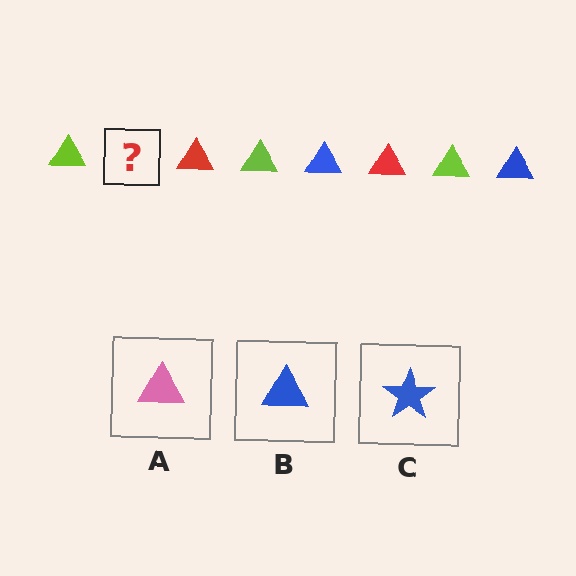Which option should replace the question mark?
Option B.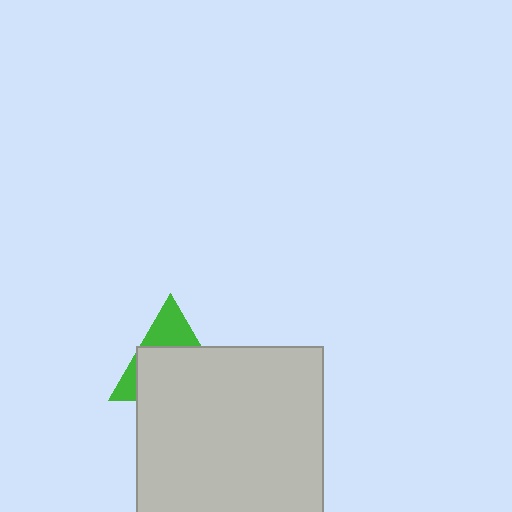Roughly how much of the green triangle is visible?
A small part of it is visible (roughly 34%).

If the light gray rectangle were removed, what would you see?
You would see the complete green triangle.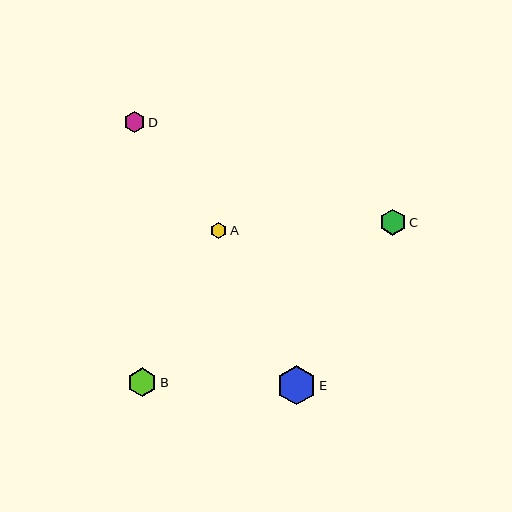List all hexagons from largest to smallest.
From largest to smallest: E, B, C, D, A.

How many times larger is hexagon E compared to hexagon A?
Hexagon E is approximately 2.3 times the size of hexagon A.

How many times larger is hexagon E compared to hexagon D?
Hexagon E is approximately 1.8 times the size of hexagon D.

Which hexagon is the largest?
Hexagon E is the largest with a size of approximately 39 pixels.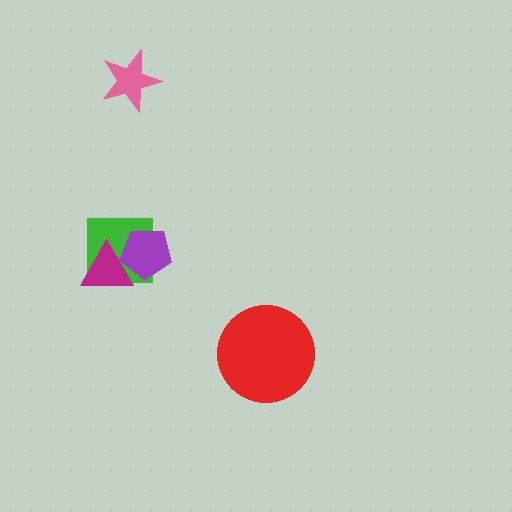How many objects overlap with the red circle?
0 objects overlap with the red circle.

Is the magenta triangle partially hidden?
Yes, it is partially covered by another shape.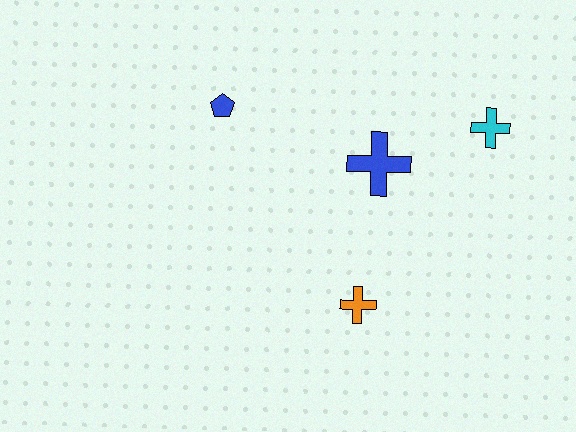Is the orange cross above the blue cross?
No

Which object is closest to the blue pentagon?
The blue cross is closest to the blue pentagon.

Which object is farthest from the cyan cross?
The blue pentagon is farthest from the cyan cross.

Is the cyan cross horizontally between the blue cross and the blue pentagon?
No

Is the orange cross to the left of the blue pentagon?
No